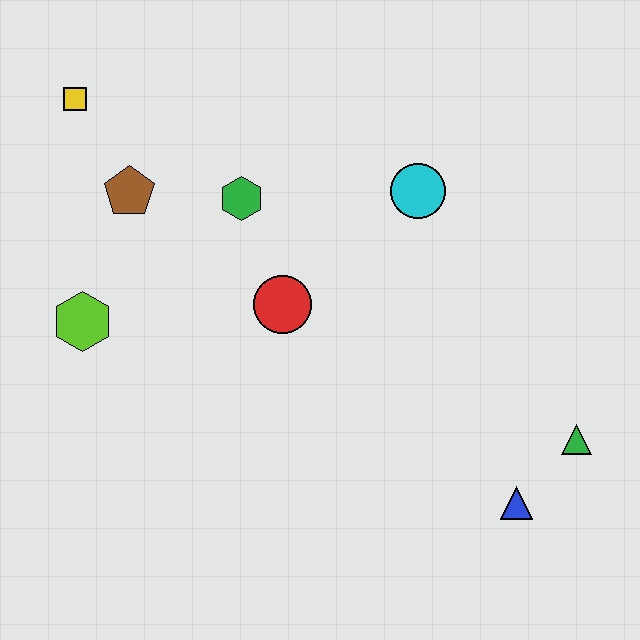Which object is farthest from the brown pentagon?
The green triangle is farthest from the brown pentagon.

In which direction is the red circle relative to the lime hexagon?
The red circle is to the right of the lime hexagon.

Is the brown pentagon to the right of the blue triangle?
No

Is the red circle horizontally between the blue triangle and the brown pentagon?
Yes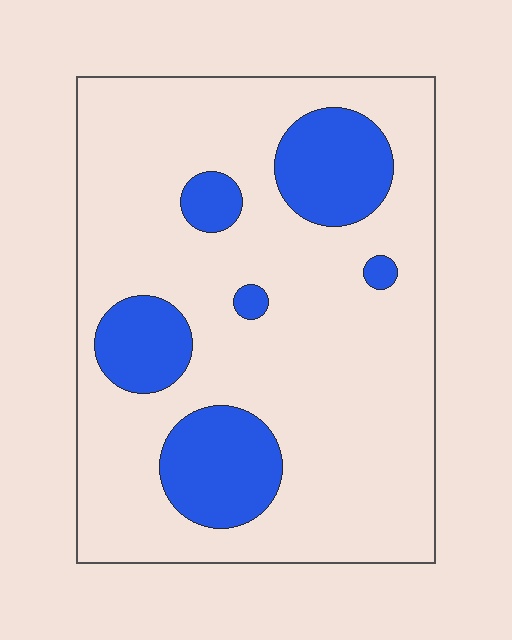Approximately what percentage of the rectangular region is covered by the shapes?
Approximately 20%.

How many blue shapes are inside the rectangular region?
6.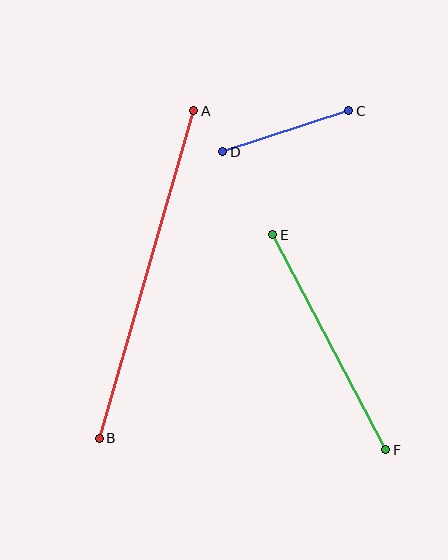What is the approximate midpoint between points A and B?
The midpoint is at approximately (146, 274) pixels.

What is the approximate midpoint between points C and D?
The midpoint is at approximately (286, 131) pixels.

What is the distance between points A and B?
The distance is approximately 341 pixels.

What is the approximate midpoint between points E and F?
The midpoint is at approximately (329, 342) pixels.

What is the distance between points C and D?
The distance is approximately 133 pixels.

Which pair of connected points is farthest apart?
Points A and B are farthest apart.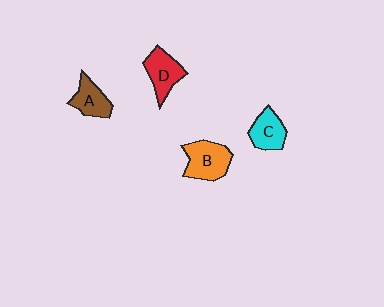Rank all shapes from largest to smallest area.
From largest to smallest: B (orange), D (red), C (cyan), A (brown).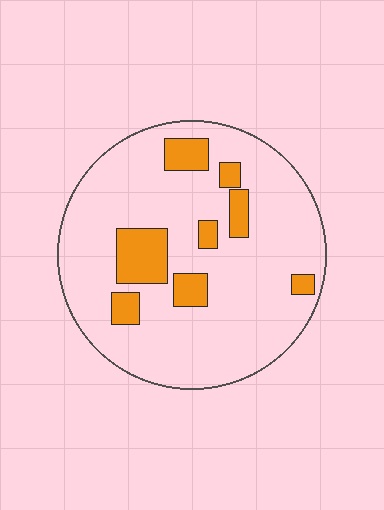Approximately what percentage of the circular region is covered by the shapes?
Approximately 15%.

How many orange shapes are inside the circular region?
8.